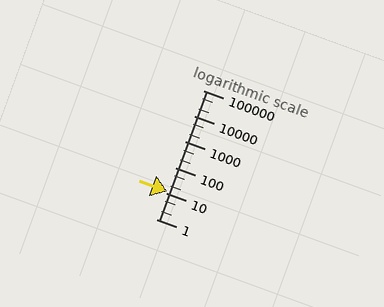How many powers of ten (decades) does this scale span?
The scale spans 5 decades, from 1 to 100000.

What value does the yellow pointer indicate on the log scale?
The pointer indicates approximately 12.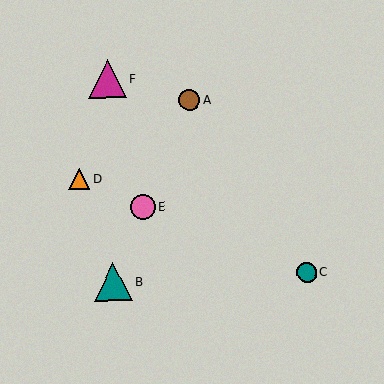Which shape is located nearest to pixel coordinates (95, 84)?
The magenta triangle (labeled F) at (107, 79) is nearest to that location.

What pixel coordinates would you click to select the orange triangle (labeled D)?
Click at (79, 179) to select the orange triangle D.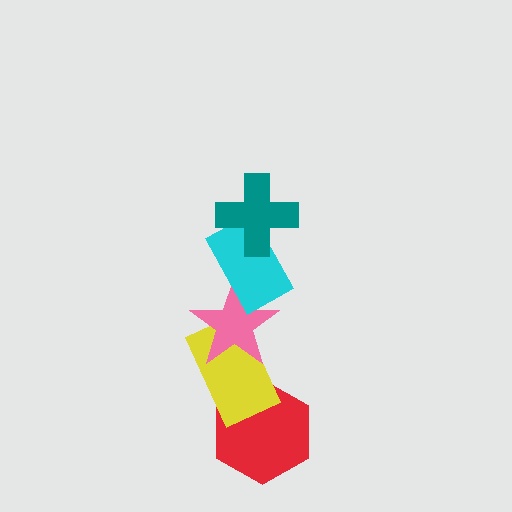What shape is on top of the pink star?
The cyan rectangle is on top of the pink star.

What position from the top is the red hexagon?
The red hexagon is 5th from the top.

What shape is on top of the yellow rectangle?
The pink star is on top of the yellow rectangle.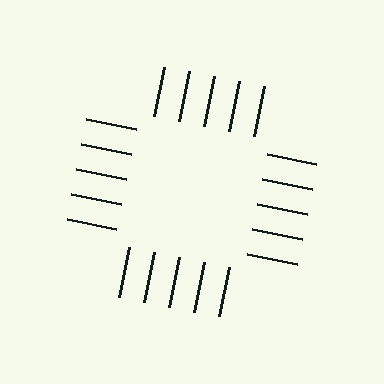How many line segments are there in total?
20 — 5 along each of the 4 edges.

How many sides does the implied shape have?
4 sides — the line-ends trace a square.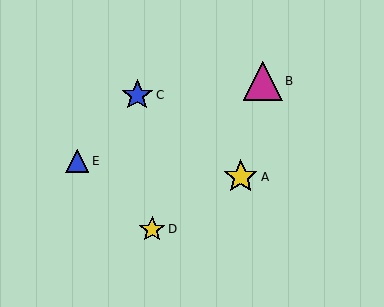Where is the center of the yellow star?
The center of the yellow star is at (241, 177).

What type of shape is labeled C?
Shape C is a blue star.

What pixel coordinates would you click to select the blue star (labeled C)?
Click at (137, 95) to select the blue star C.